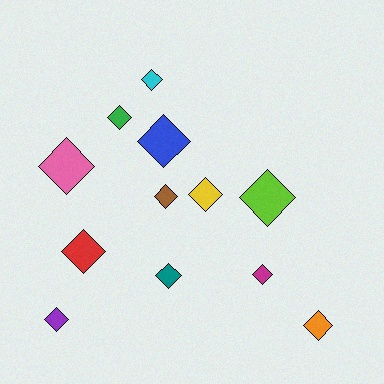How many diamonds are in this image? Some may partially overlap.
There are 12 diamonds.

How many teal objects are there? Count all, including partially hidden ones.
There is 1 teal object.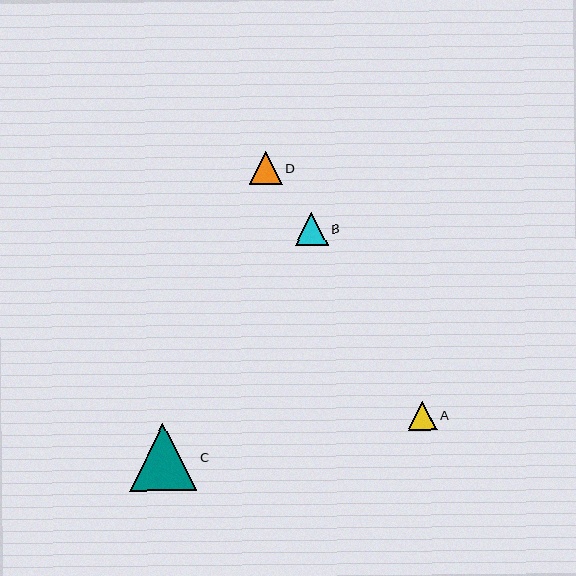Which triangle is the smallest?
Triangle A is the smallest with a size of approximately 29 pixels.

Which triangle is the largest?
Triangle C is the largest with a size of approximately 67 pixels.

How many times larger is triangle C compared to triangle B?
Triangle C is approximately 2.0 times the size of triangle B.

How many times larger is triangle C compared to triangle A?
Triangle C is approximately 2.3 times the size of triangle A.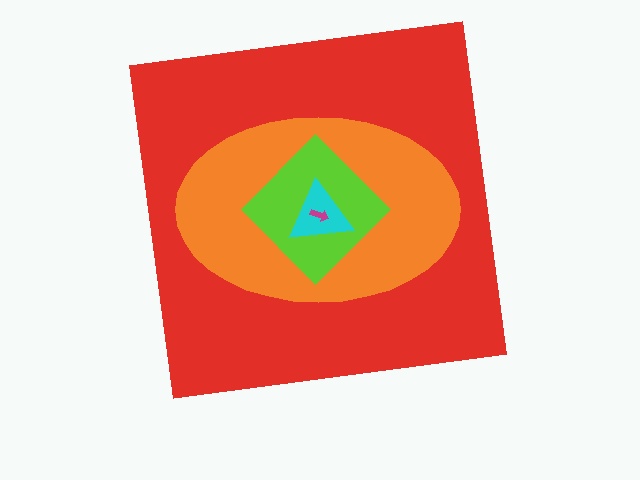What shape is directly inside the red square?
The orange ellipse.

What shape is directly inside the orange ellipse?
The lime diamond.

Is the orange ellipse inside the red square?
Yes.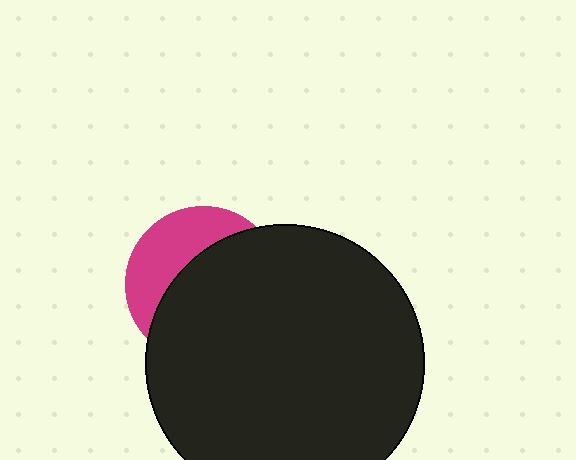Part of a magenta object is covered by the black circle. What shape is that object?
It is a circle.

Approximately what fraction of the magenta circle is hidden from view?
Roughly 65% of the magenta circle is hidden behind the black circle.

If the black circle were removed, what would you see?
You would see the complete magenta circle.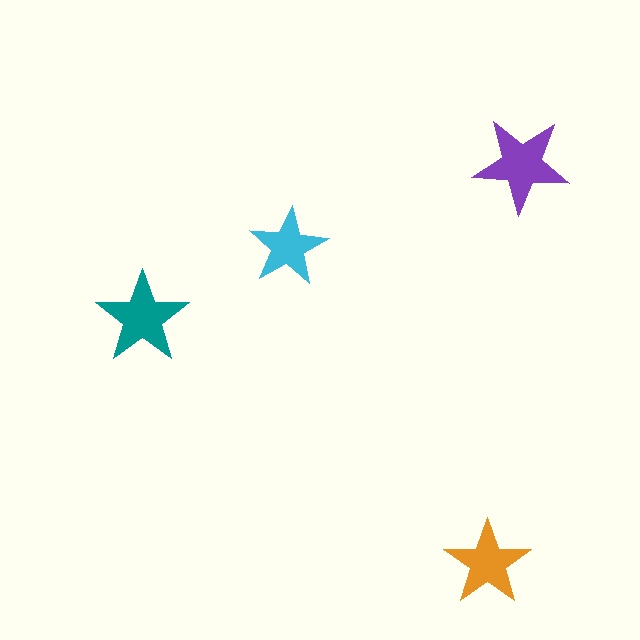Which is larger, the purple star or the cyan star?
The purple one.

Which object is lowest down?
The orange star is bottommost.